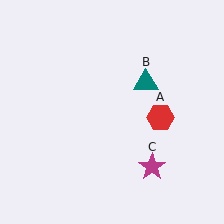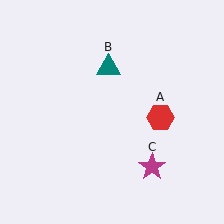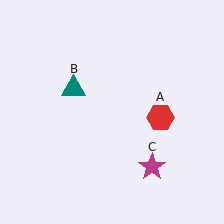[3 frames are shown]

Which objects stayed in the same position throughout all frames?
Red hexagon (object A) and magenta star (object C) remained stationary.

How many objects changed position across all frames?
1 object changed position: teal triangle (object B).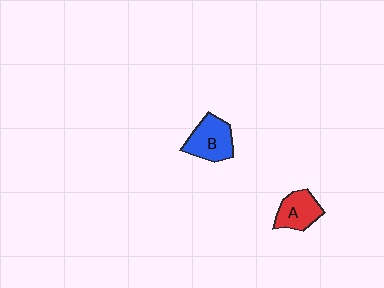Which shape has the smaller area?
Shape A (red).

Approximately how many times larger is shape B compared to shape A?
Approximately 1.2 times.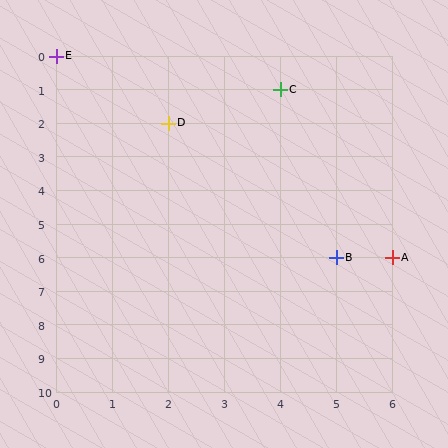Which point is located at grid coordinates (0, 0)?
Point E is at (0, 0).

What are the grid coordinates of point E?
Point E is at grid coordinates (0, 0).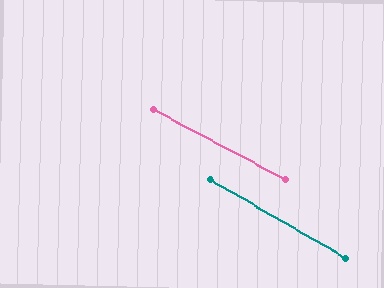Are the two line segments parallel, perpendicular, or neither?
Parallel — their directions differ by only 1.9°.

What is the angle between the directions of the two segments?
Approximately 2 degrees.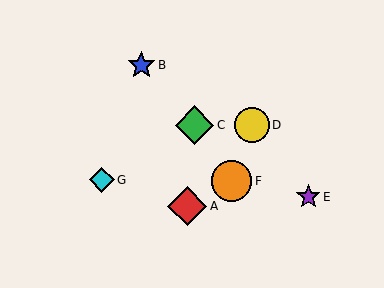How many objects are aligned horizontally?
2 objects (C, D) are aligned horizontally.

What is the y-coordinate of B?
Object B is at y≈65.